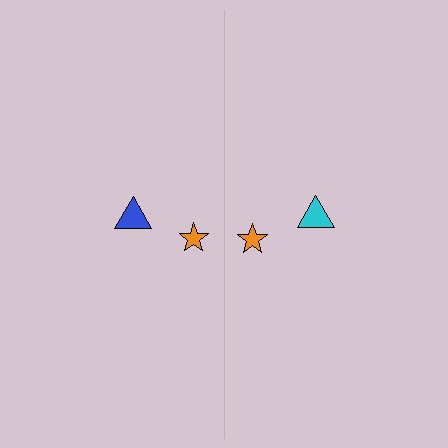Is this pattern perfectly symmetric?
No, the pattern is not perfectly symmetric. The cyan triangle on the right side breaks the symmetry — its mirror counterpart is blue.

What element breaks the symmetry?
The cyan triangle on the right side breaks the symmetry — its mirror counterpart is blue.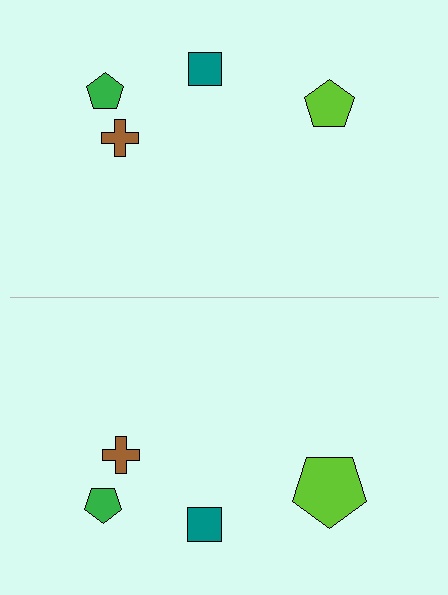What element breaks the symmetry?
The lime pentagon on the bottom side has a different size than its mirror counterpart.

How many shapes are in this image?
There are 8 shapes in this image.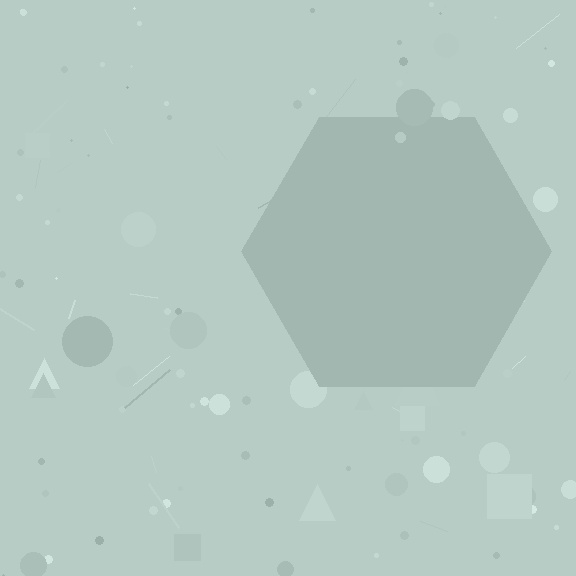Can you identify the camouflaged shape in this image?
The camouflaged shape is a hexagon.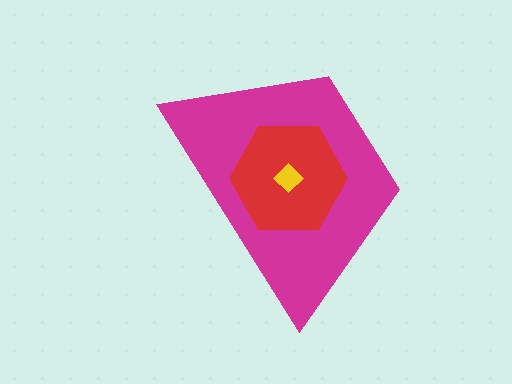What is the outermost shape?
The magenta trapezoid.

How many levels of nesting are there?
3.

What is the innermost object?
The yellow diamond.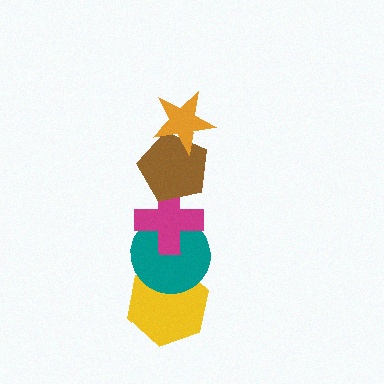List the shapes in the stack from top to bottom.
From top to bottom: the orange star, the brown pentagon, the magenta cross, the teal circle, the yellow hexagon.